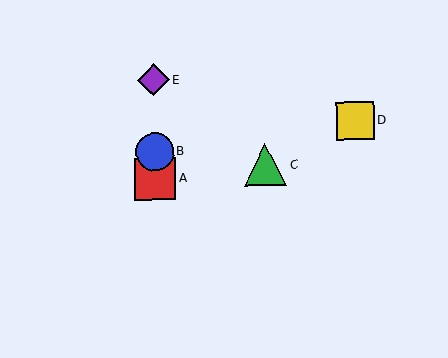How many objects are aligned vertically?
3 objects (A, B, E) are aligned vertically.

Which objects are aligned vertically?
Objects A, B, E are aligned vertically.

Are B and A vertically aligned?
Yes, both are at x≈155.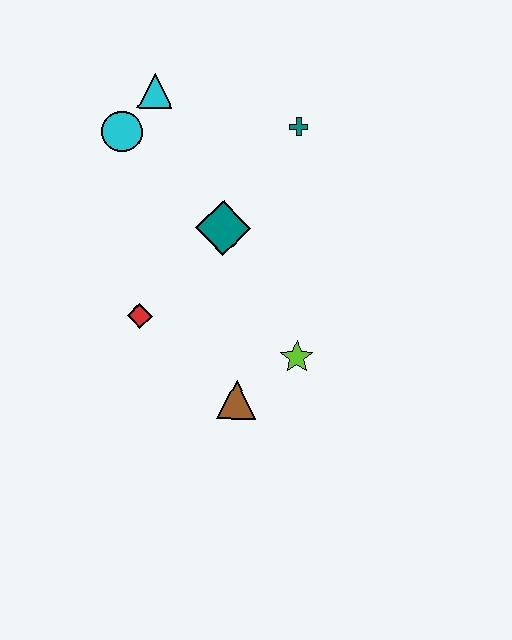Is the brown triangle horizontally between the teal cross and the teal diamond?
Yes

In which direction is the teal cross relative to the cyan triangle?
The teal cross is to the right of the cyan triangle.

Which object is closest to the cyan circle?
The cyan triangle is closest to the cyan circle.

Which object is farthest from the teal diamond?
The brown triangle is farthest from the teal diamond.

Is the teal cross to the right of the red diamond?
Yes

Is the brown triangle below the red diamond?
Yes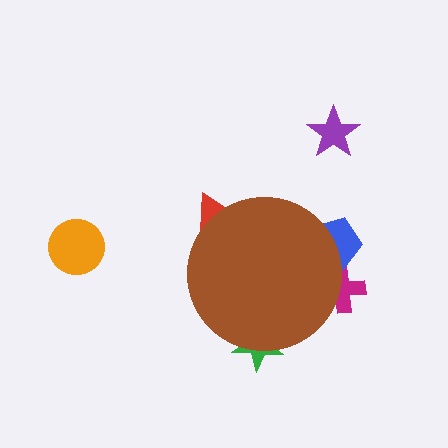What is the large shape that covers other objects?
A brown circle.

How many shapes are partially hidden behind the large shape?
4 shapes are partially hidden.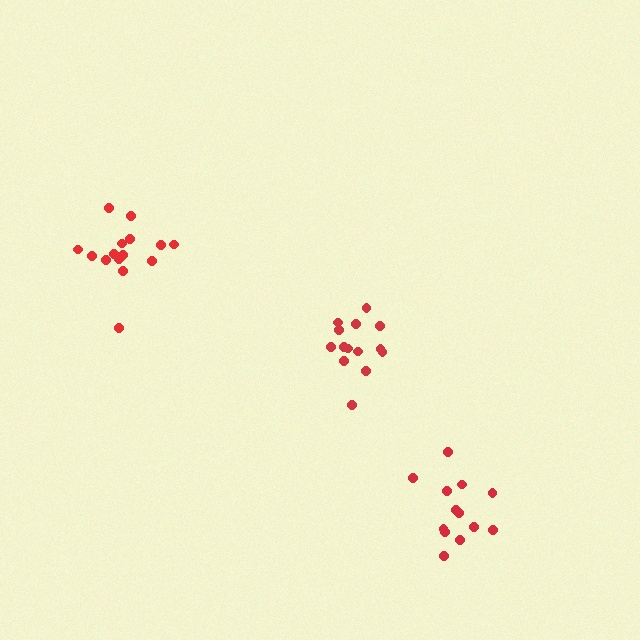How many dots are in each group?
Group 1: 15 dots, Group 2: 13 dots, Group 3: 14 dots (42 total).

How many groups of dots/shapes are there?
There are 3 groups.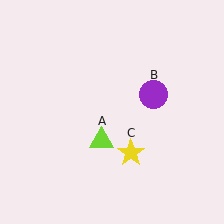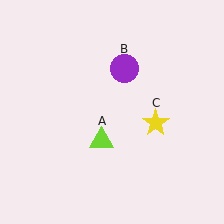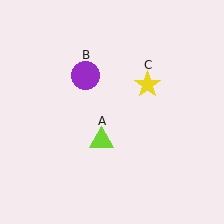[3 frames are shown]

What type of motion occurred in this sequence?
The purple circle (object B), yellow star (object C) rotated counterclockwise around the center of the scene.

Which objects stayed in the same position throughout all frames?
Lime triangle (object A) remained stationary.